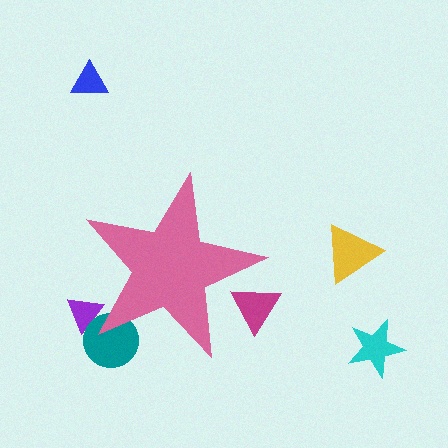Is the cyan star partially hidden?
No, the cyan star is fully visible.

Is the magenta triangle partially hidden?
Yes, the magenta triangle is partially hidden behind the pink star.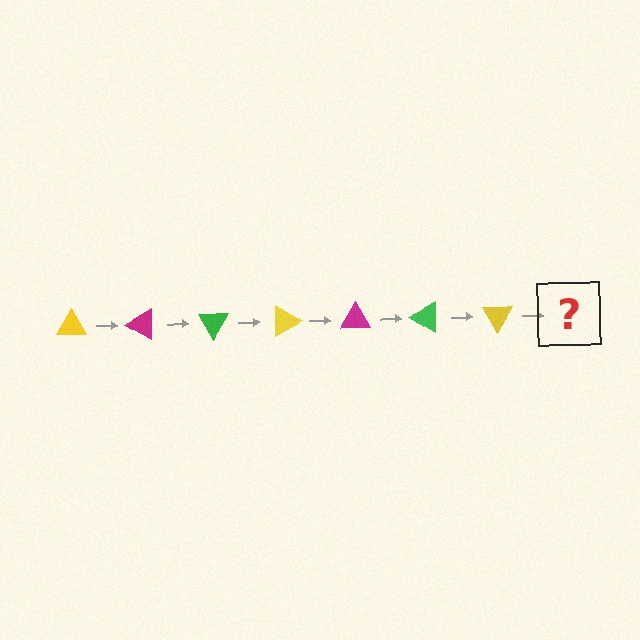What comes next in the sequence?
The next element should be a magenta triangle, rotated 210 degrees from the start.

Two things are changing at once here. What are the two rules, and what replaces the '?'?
The two rules are that it rotates 30 degrees each step and the color cycles through yellow, magenta, and green. The '?' should be a magenta triangle, rotated 210 degrees from the start.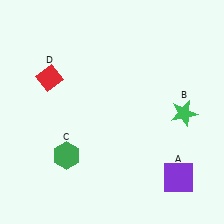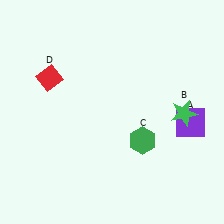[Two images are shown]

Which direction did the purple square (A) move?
The purple square (A) moved up.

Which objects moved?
The objects that moved are: the purple square (A), the green hexagon (C).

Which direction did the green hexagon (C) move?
The green hexagon (C) moved right.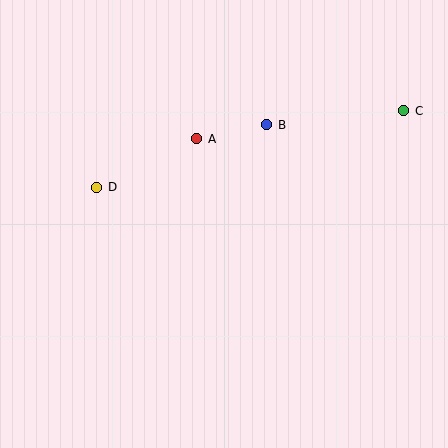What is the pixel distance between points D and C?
The distance between D and C is 317 pixels.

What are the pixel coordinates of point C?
Point C is at (404, 111).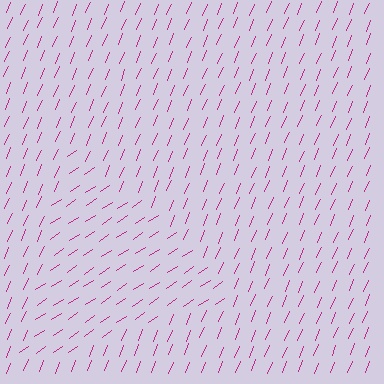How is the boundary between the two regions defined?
The boundary is defined purely by a change in line orientation (approximately 33 degrees difference). All lines are the same color and thickness.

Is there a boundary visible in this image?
Yes, there is a texture boundary formed by a change in line orientation.